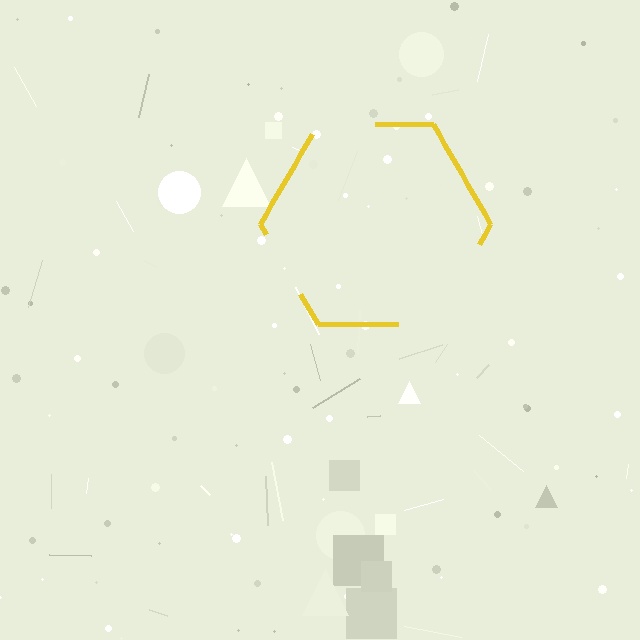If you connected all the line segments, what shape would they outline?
They would outline a hexagon.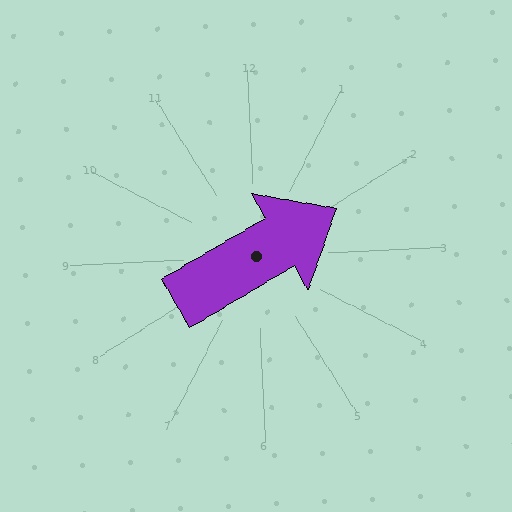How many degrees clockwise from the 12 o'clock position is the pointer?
Approximately 62 degrees.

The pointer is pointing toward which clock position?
Roughly 2 o'clock.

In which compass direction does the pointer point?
Northeast.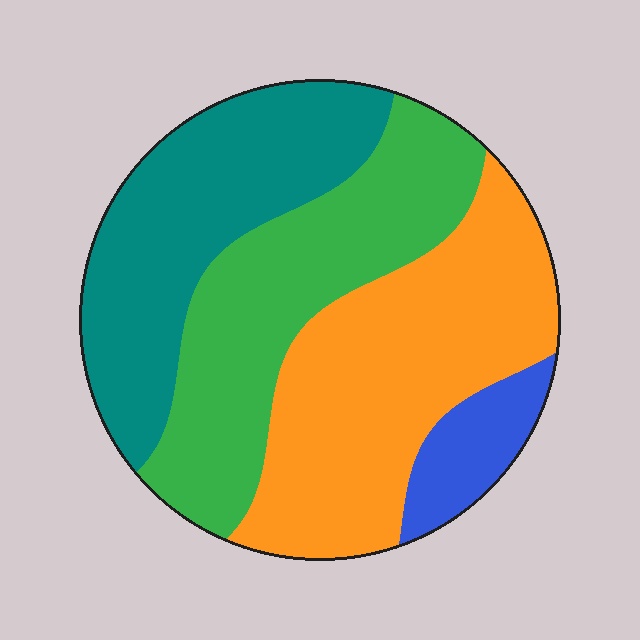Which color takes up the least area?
Blue, at roughly 10%.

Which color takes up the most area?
Orange, at roughly 35%.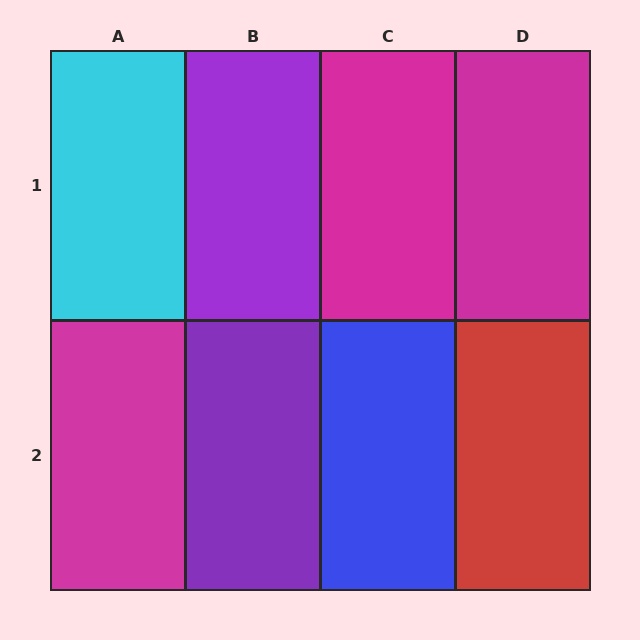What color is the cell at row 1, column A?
Cyan.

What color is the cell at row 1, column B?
Purple.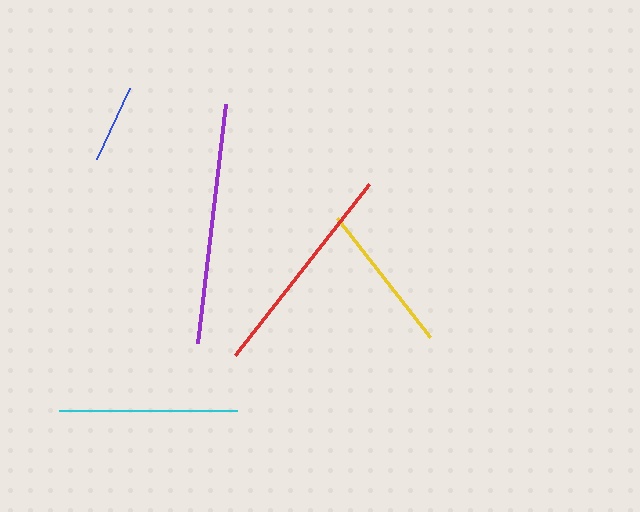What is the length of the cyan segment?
The cyan segment is approximately 178 pixels long.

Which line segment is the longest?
The purple line is the longest at approximately 241 pixels.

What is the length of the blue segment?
The blue segment is approximately 78 pixels long.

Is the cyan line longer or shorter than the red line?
The red line is longer than the cyan line.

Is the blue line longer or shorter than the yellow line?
The yellow line is longer than the blue line.